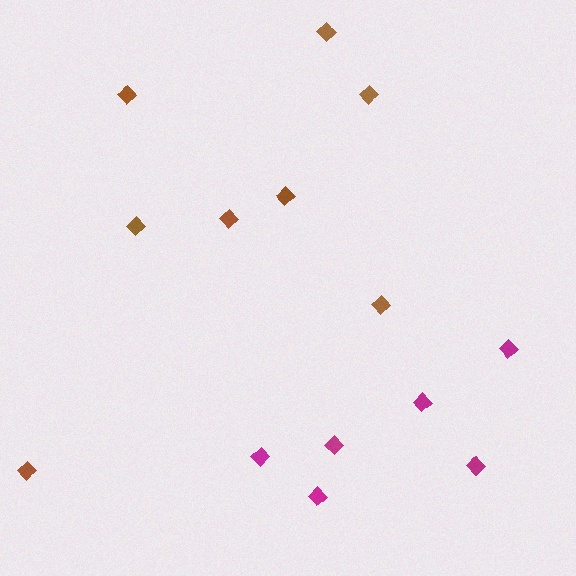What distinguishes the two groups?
There are 2 groups: one group of magenta diamonds (6) and one group of brown diamonds (8).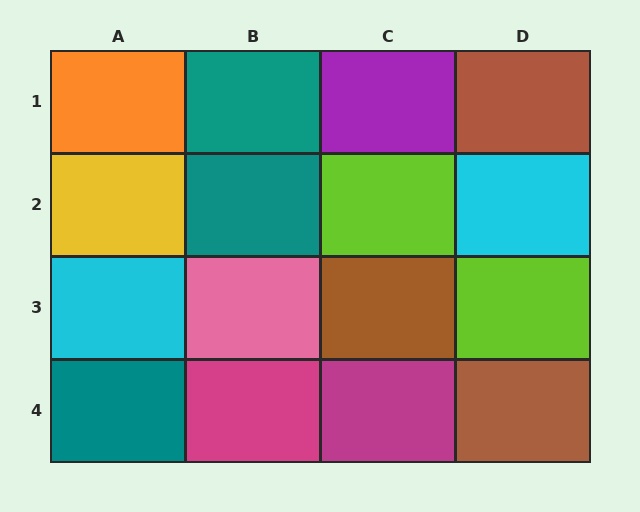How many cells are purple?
1 cell is purple.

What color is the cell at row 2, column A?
Yellow.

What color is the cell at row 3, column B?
Pink.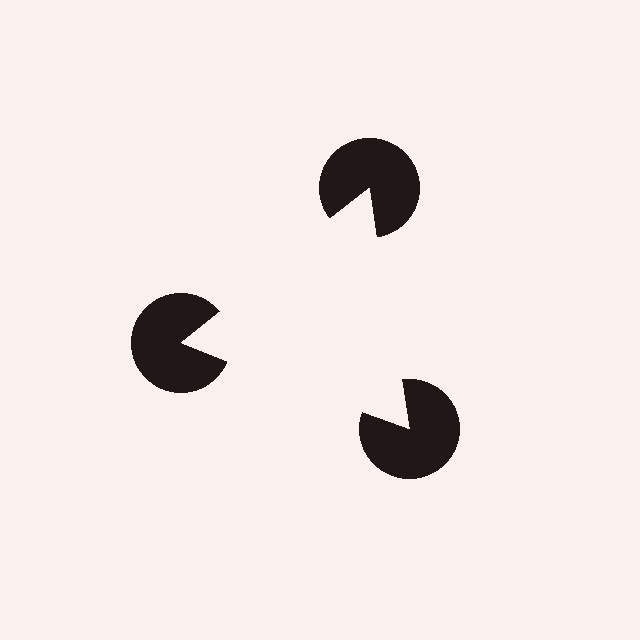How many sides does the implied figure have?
3 sides.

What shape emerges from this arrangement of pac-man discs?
An illusory triangle — its edges are inferred from the aligned wedge cuts in the pac-man discs, not physically drawn.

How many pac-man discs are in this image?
There are 3 — one at each vertex of the illusory triangle.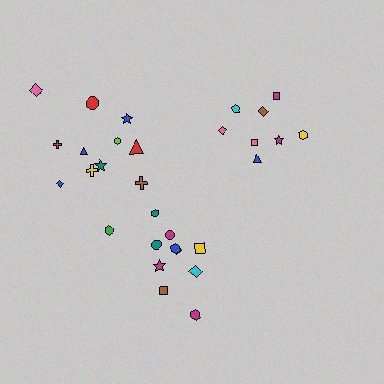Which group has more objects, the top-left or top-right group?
The top-left group.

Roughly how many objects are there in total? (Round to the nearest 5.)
Roughly 30 objects in total.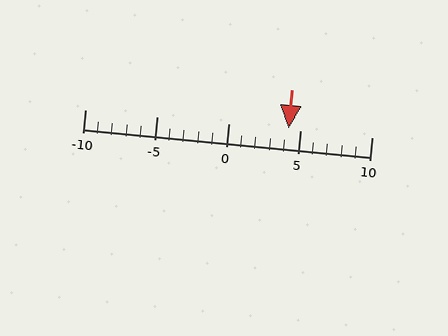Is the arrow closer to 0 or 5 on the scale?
The arrow is closer to 5.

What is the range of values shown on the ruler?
The ruler shows values from -10 to 10.